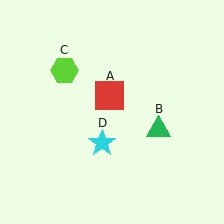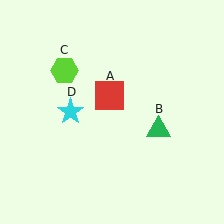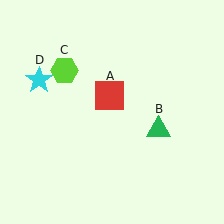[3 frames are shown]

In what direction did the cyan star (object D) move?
The cyan star (object D) moved up and to the left.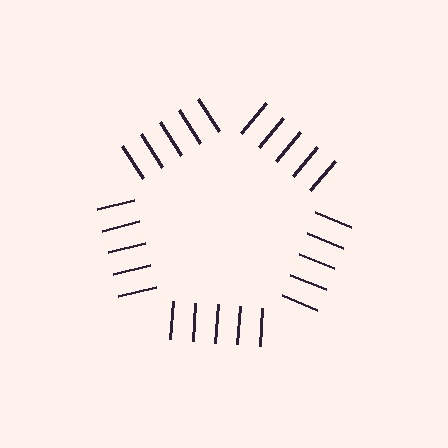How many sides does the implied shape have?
5 sides — the line-ends trace a pentagon.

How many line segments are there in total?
25 — 5 along each of the 5 edges.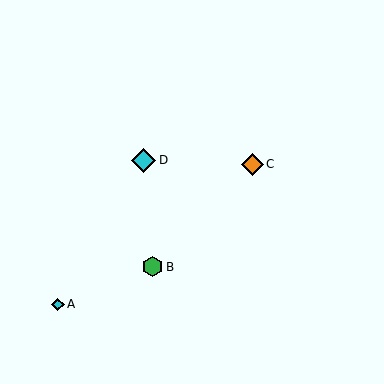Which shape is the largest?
The cyan diamond (labeled D) is the largest.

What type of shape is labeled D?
Shape D is a cyan diamond.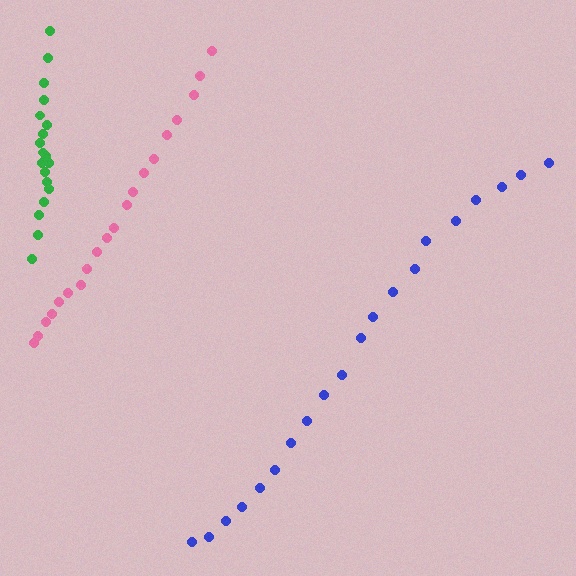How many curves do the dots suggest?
There are 3 distinct paths.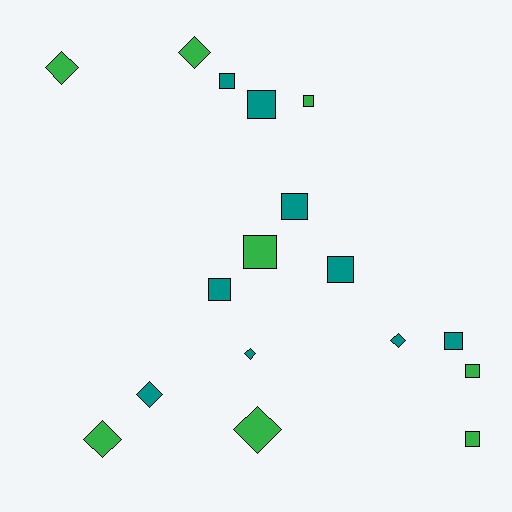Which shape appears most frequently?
Square, with 10 objects.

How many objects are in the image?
There are 17 objects.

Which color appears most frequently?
Teal, with 9 objects.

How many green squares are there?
There are 4 green squares.